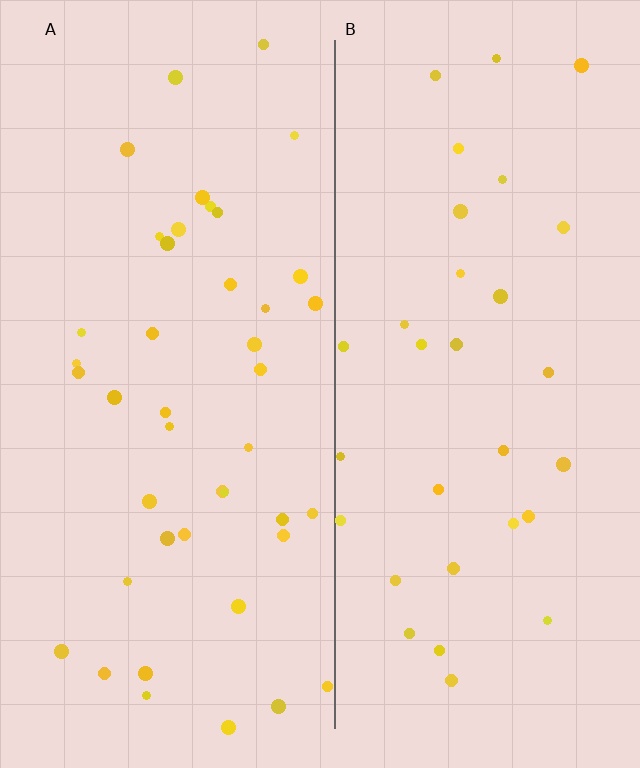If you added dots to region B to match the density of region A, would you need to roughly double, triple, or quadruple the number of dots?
Approximately double.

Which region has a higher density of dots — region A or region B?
A (the left).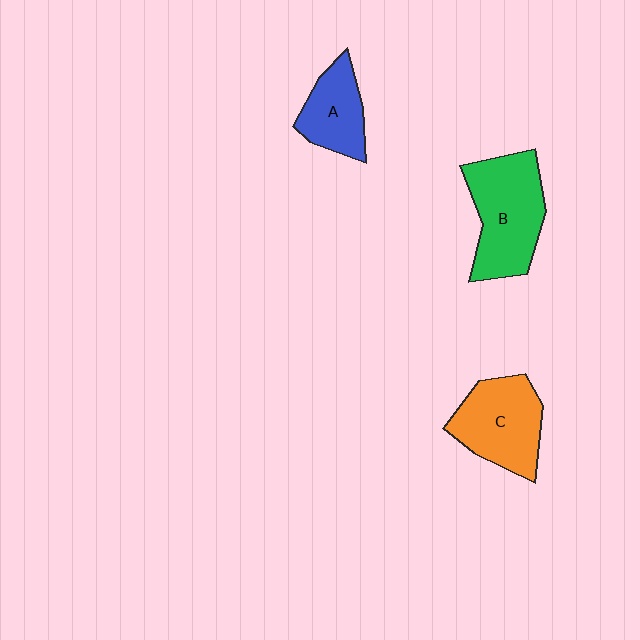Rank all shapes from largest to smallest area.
From largest to smallest: B (green), C (orange), A (blue).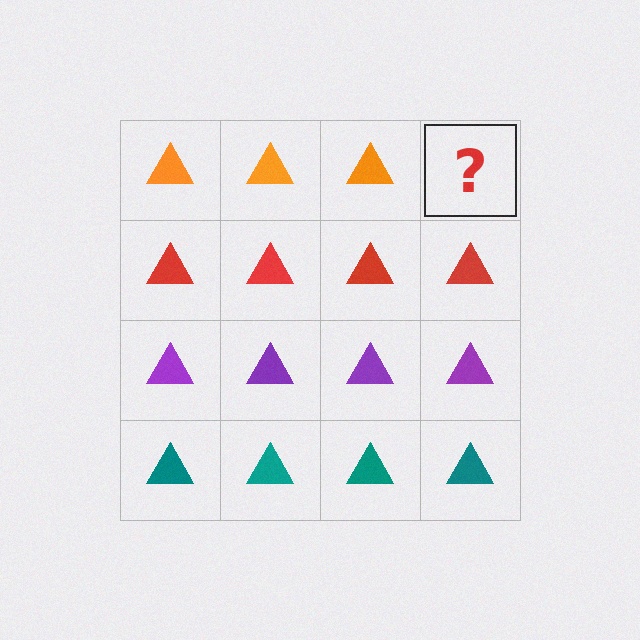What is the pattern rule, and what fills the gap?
The rule is that each row has a consistent color. The gap should be filled with an orange triangle.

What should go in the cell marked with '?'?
The missing cell should contain an orange triangle.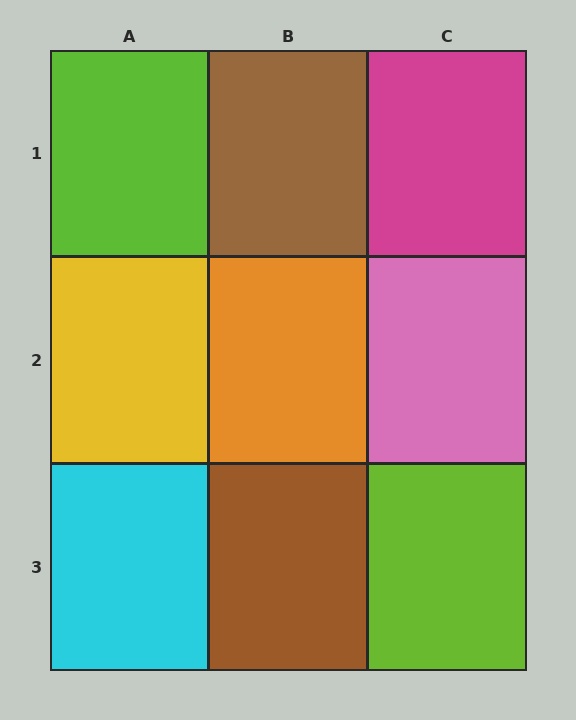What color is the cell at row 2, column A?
Yellow.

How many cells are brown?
2 cells are brown.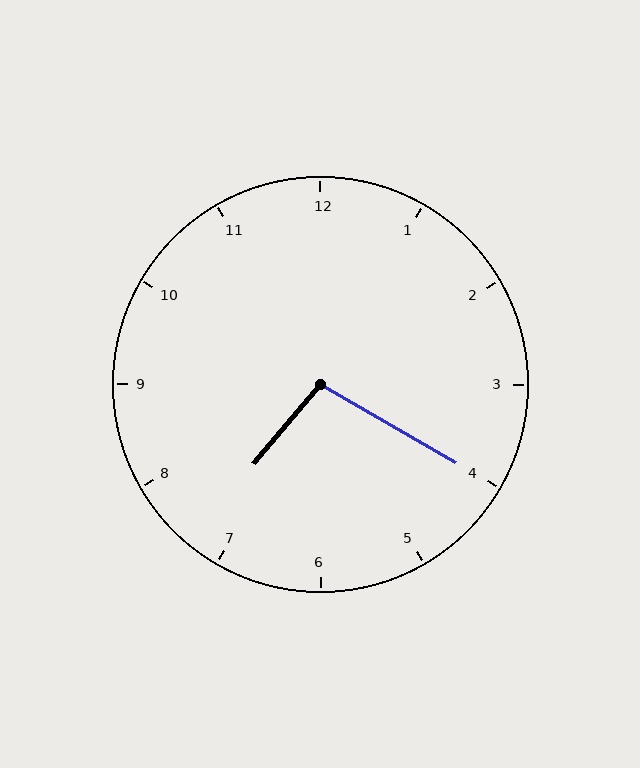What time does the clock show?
7:20.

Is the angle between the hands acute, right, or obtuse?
It is obtuse.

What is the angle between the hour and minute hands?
Approximately 100 degrees.